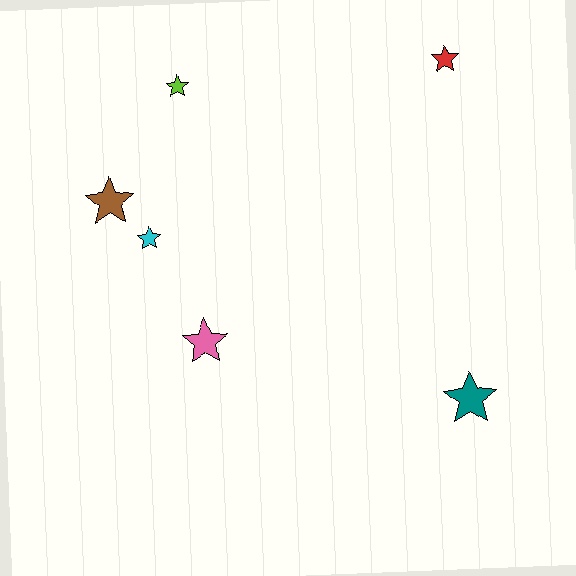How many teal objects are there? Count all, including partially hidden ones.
There is 1 teal object.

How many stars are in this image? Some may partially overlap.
There are 6 stars.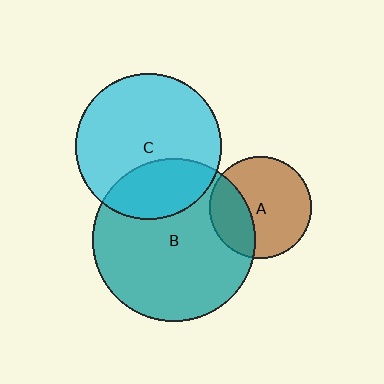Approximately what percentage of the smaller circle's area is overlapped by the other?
Approximately 30%.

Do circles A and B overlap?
Yes.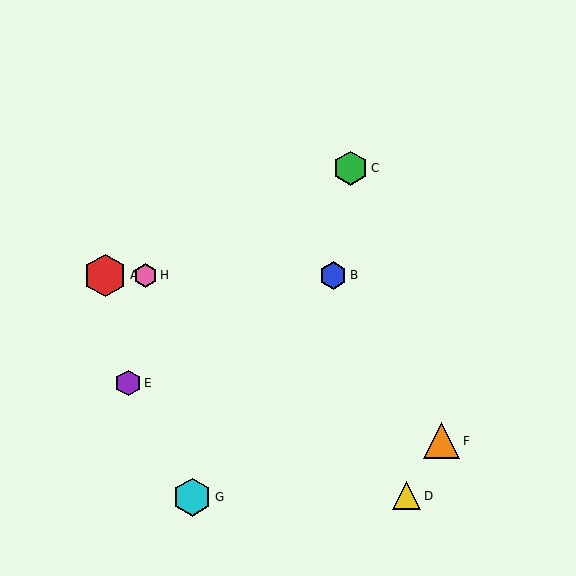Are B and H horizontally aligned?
Yes, both are at y≈275.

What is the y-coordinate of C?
Object C is at y≈168.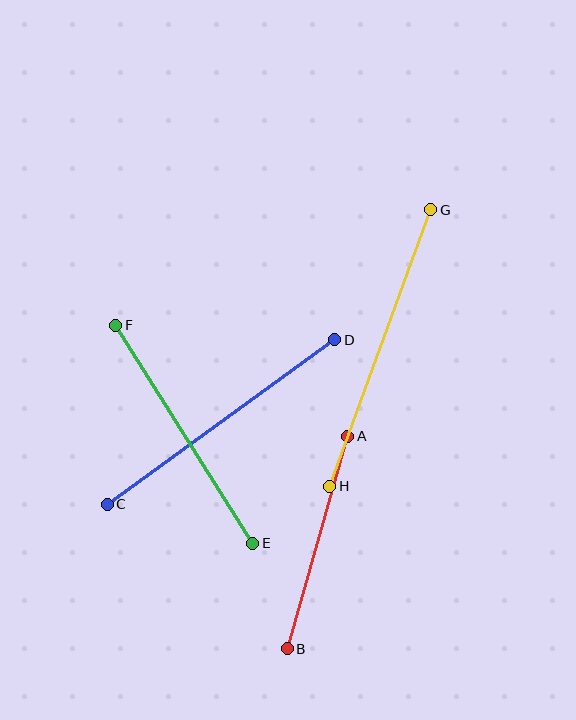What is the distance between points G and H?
The distance is approximately 294 pixels.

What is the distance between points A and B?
The distance is approximately 221 pixels.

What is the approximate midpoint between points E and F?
The midpoint is at approximately (184, 434) pixels.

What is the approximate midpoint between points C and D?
The midpoint is at approximately (221, 422) pixels.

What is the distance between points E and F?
The distance is approximately 258 pixels.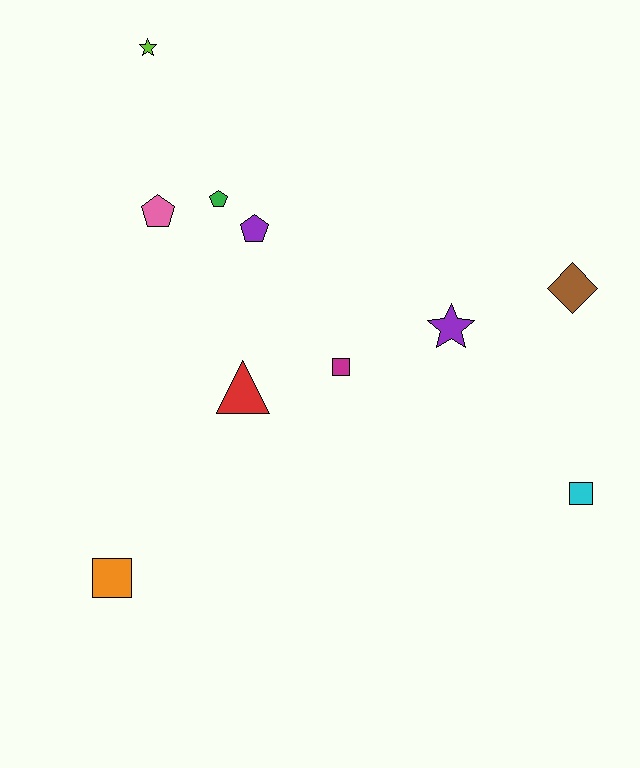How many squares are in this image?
There are 3 squares.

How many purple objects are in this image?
There are 2 purple objects.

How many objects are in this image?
There are 10 objects.